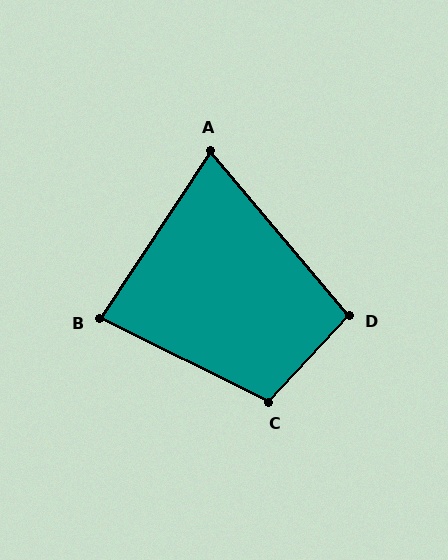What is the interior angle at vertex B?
Approximately 83 degrees (acute).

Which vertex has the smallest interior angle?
A, at approximately 74 degrees.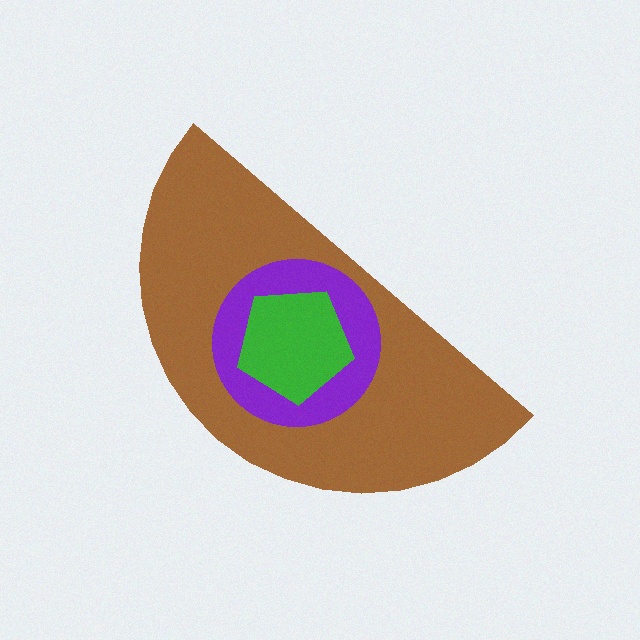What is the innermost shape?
The green pentagon.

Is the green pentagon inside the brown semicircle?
Yes.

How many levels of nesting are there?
3.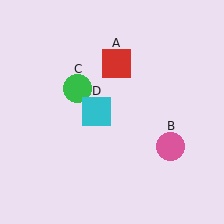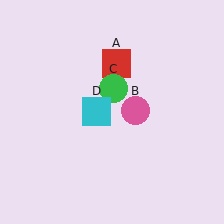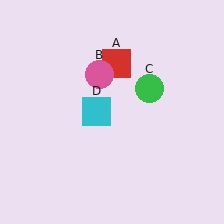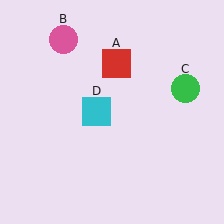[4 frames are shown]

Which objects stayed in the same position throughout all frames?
Red square (object A) and cyan square (object D) remained stationary.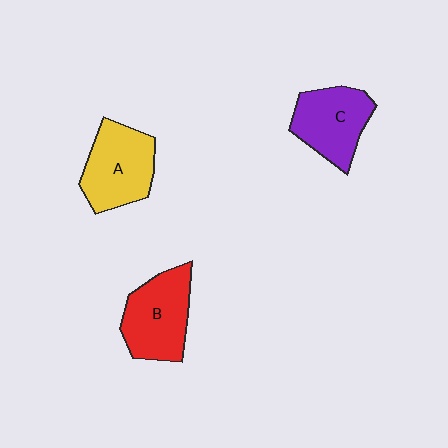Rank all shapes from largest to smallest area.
From largest to smallest: B (red), A (yellow), C (purple).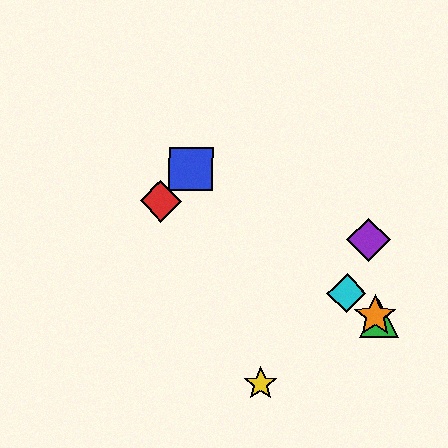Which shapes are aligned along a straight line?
The blue square, the green triangle, the orange star, the cyan diamond are aligned along a straight line.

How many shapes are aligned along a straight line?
4 shapes (the blue square, the green triangle, the orange star, the cyan diamond) are aligned along a straight line.